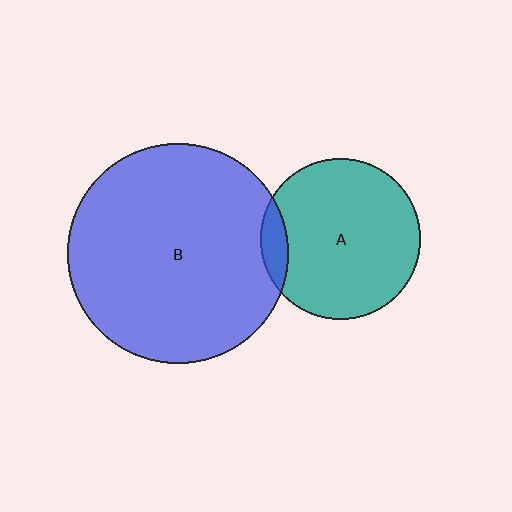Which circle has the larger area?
Circle B (blue).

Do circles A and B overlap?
Yes.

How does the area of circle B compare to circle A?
Approximately 1.9 times.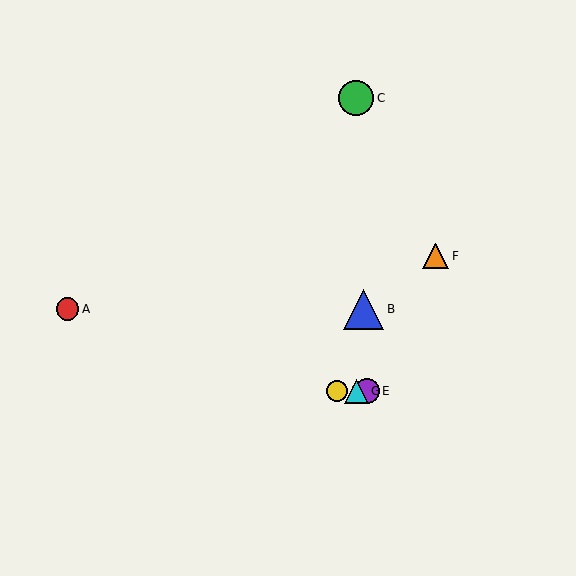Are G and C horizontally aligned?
No, G is at y≈391 and C is at y≈98.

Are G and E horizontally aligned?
Yes, both are at y≈391.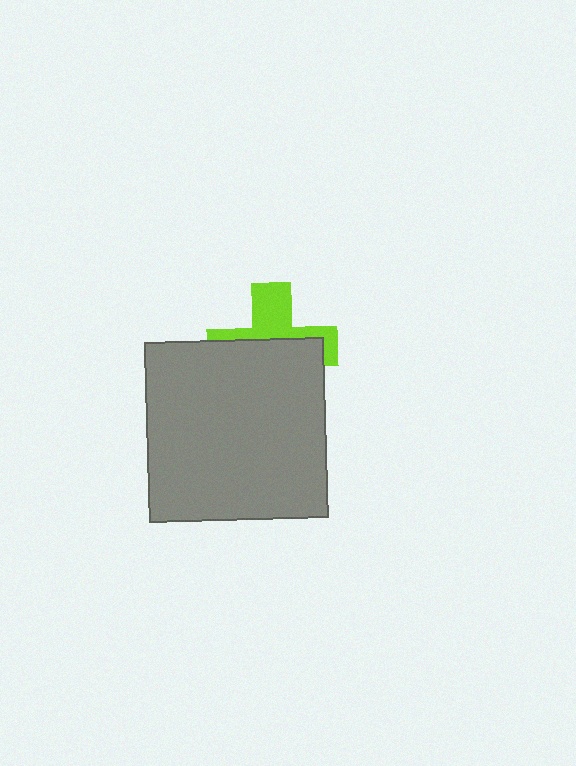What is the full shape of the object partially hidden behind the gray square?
The partially hidden object is a lime cross.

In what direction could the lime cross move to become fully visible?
The lime cross could move up. That would shift it out from behind the gray square entirely.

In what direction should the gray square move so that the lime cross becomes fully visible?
The gray square should move down. That is the shortest direction to clear the overlap and leave the lime cross fully visible.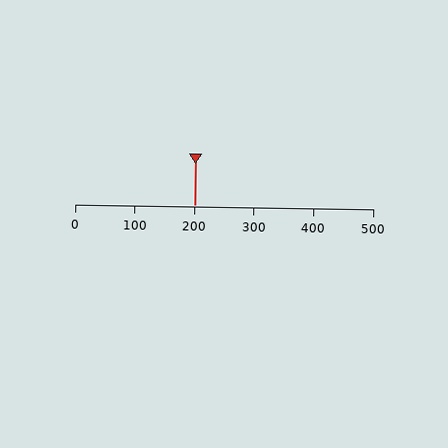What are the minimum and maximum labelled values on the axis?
The axis runs from 0 to 500.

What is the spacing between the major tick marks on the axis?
The major ticks are spaced 100 apart.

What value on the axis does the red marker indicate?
The marker indicates approximately 200.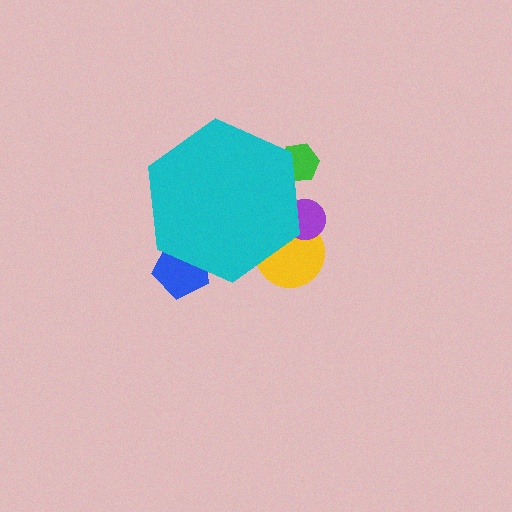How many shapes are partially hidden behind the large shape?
4 shapes are partially hidden.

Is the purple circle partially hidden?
Yes, the purple circle is partially hidden behind the cyan hexagon.